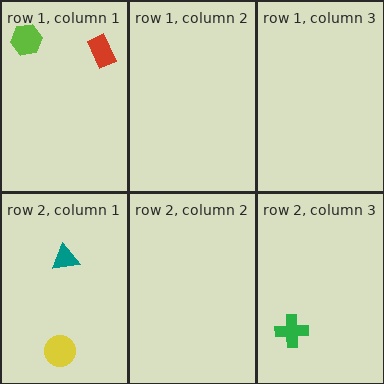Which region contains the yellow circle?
The row 2, column 1 region.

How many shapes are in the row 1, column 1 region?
2.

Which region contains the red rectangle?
The row 1, column 1 region.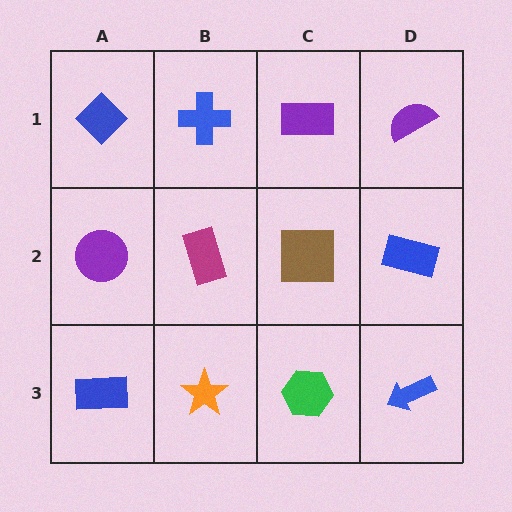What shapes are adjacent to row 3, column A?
A purple circle (row 2, column A), an orange star (row 3, column B).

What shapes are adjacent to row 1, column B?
A magenta rectangle (row 2, column B), a blue diamond (row 1, column A), a purple rectangle (row 1, column C).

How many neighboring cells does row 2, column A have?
3.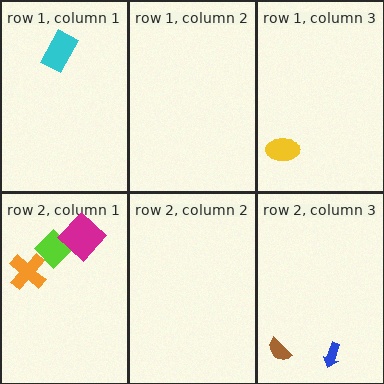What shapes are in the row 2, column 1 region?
The lime diamond, the orange cross, the magenta diamond.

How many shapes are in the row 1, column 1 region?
1.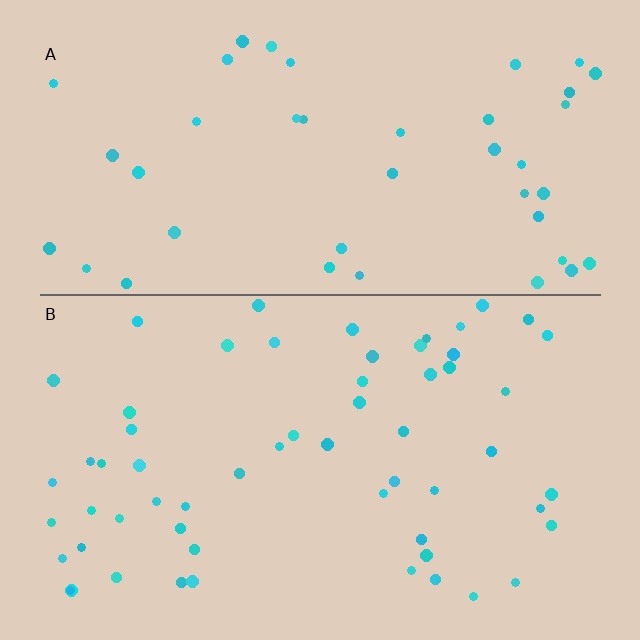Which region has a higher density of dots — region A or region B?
B (the bottom).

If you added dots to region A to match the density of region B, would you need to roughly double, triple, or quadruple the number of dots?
Approximately double.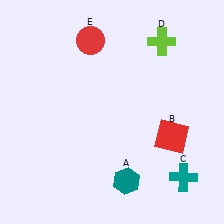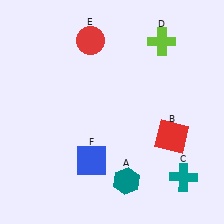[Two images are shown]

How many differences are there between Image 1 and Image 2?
There is 1 difference between the two images.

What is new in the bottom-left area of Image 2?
A blue square (F) was added in the bottom-left area of Image 2.